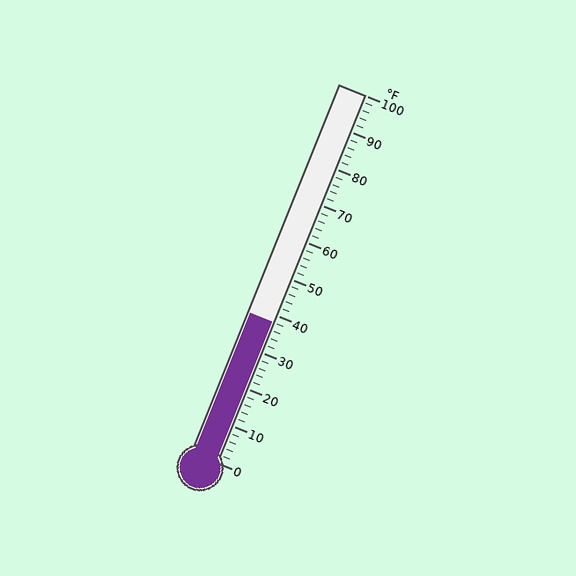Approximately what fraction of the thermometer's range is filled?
The thermometer is filled to approximately 40% of its range.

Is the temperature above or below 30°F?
The temperature is above 30°F.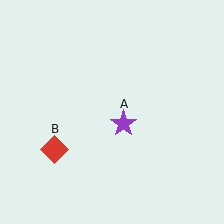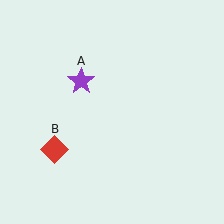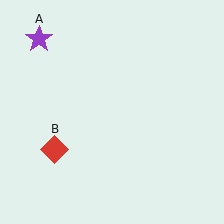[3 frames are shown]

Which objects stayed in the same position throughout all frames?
Red diamond (object B) remained stationary.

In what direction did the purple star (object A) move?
The purple star (object A) moved up and to the left.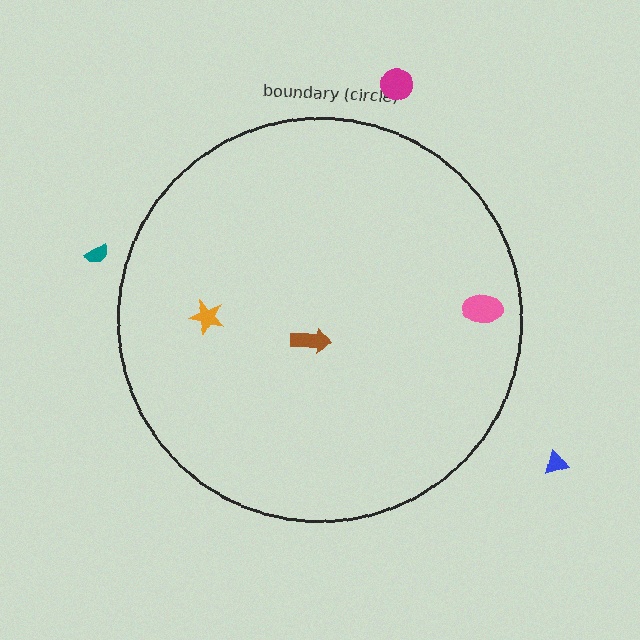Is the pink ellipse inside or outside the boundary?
Inside.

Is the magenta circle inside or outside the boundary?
Outside.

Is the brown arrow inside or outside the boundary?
Inside.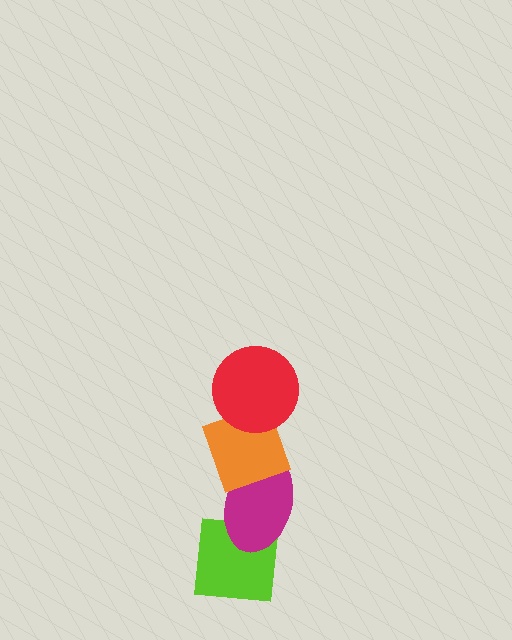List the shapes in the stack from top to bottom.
From top to bottom: the red circle, the orange diamond, the magenta ellipse, the lime square.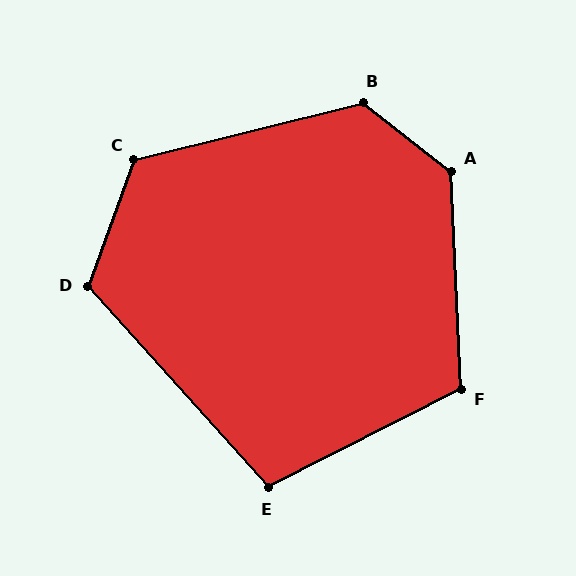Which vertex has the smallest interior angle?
E, at approximately 105 degrees.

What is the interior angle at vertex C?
Approximately 124 degrees (obtuse).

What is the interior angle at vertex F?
Approximately 115 degrees (obtuse).